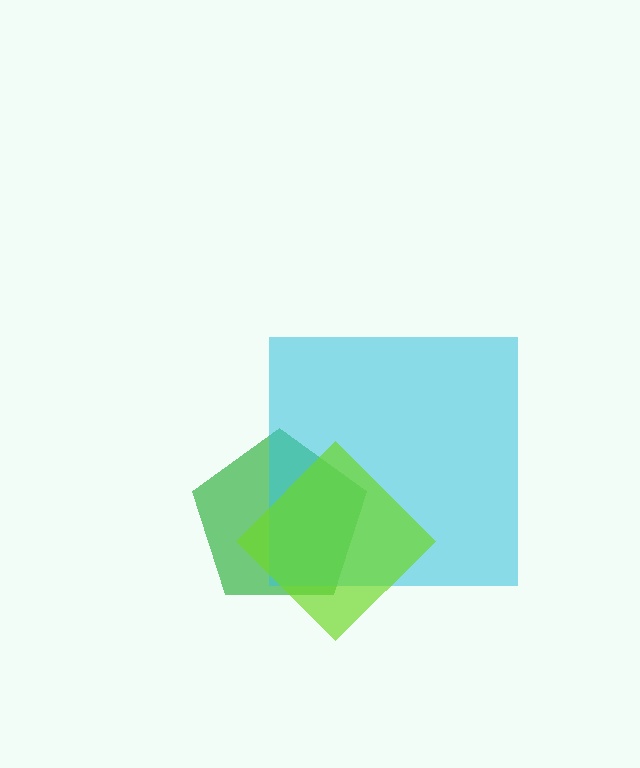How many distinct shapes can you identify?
There are 3 distinct shapes: a green pentagon, a cyan square, a lime diamond.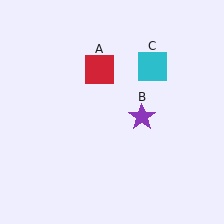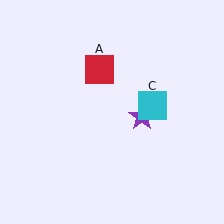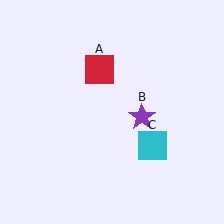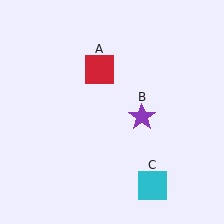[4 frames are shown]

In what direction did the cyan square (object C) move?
The cyan square (object C) moved down.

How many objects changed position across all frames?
1 object changed position: cyan square (object C).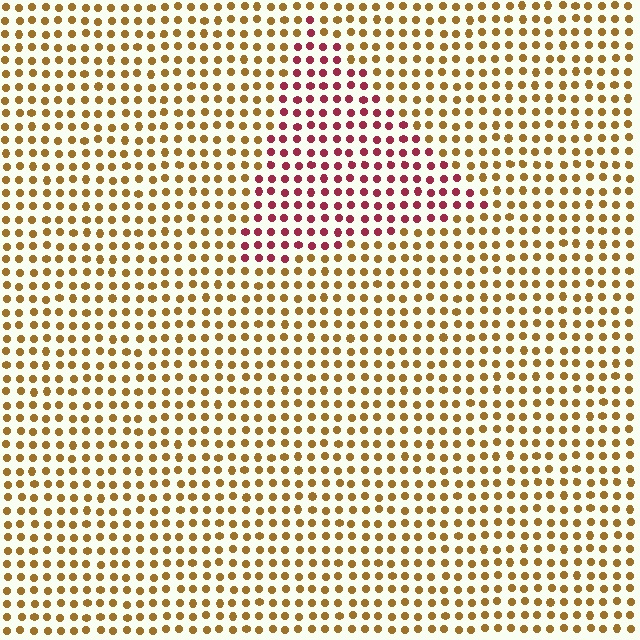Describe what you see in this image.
The image is filled with small brown elements in a uniform arrangement. A triangle-shaped region is visible where the elements are tinted to a slightly different hue, forming a subtle color boundary.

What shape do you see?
I see a triangle.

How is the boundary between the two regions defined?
The boundary is defined purely by a slight shift in hue (about 55 degrees). Spacing, size, and orientation are identical on both sides.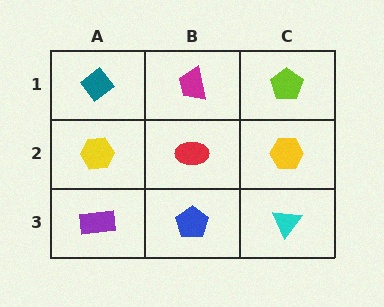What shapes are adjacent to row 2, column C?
A lime pentagon (row 1, column C), a cyan triangle (row 3, column C), a red ellipse (row 2, column B).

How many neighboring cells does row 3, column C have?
2.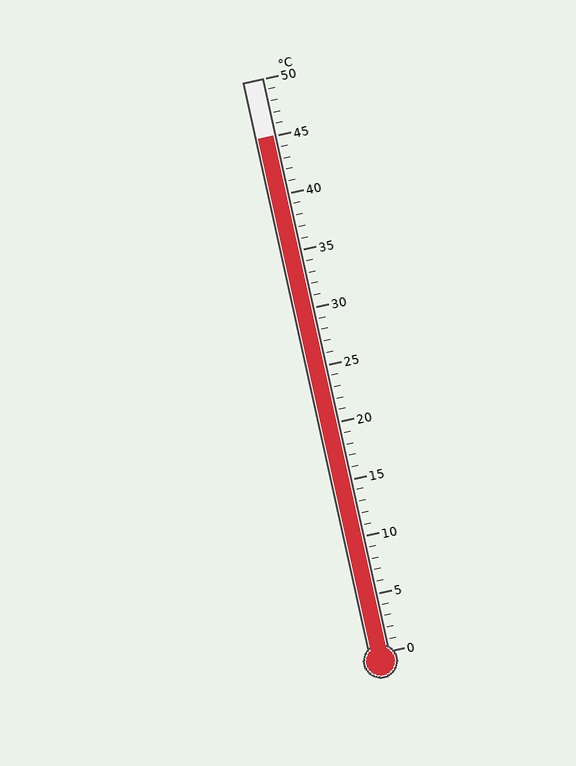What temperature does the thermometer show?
The thermometer shows approximately 45°C.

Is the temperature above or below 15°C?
The temperature is above 15°C.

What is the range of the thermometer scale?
The thermometer scale ranges from 0°C to 50°C.